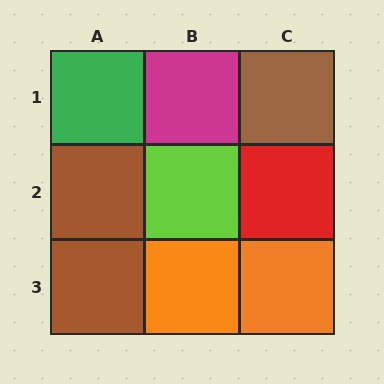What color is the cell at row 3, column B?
Orange.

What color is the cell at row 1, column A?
Green.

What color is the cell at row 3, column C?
Orange.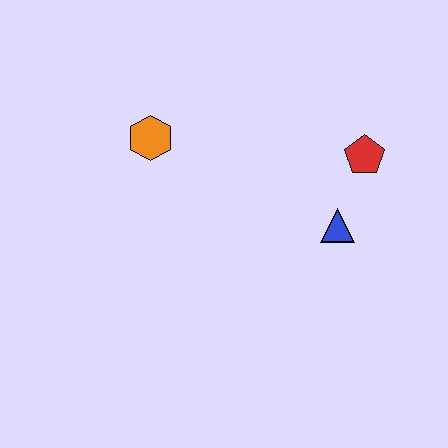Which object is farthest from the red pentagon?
The orange hexagon is farthest from the red pentagon.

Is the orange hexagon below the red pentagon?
No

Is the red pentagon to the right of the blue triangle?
Yes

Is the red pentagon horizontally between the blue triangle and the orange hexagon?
No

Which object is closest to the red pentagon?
The blue triangle is closest to the red pentagon.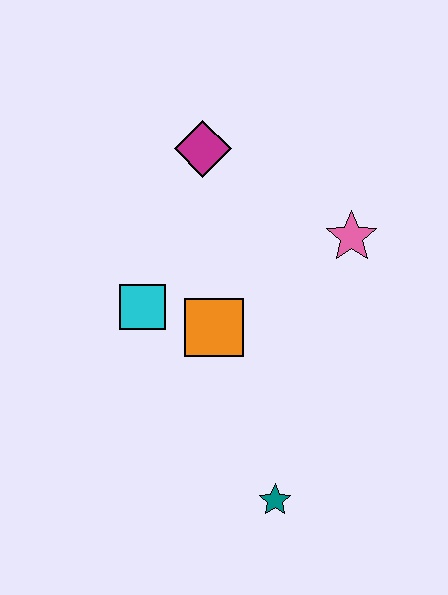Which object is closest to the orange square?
The cyan square is closest to the orange square.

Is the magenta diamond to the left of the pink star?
Yes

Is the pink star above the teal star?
Yes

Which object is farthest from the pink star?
The teal star is farthest from the pink star.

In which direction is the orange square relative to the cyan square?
The orange square is to the right of the cyan square.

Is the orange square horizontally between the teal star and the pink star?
No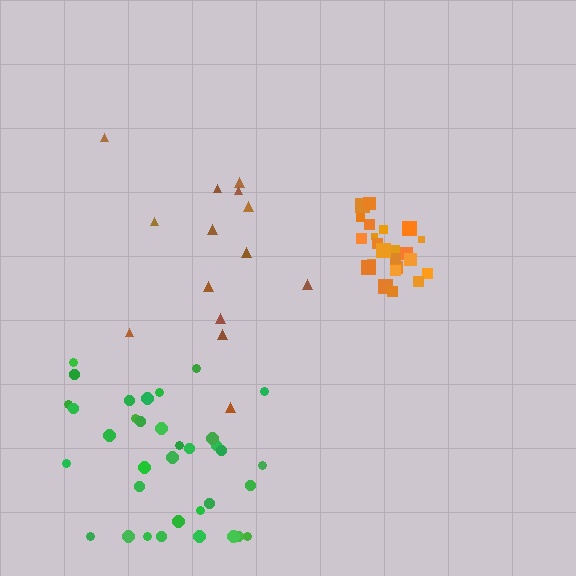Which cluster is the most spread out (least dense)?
Brown.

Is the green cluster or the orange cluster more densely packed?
Orange.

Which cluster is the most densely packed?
Orange.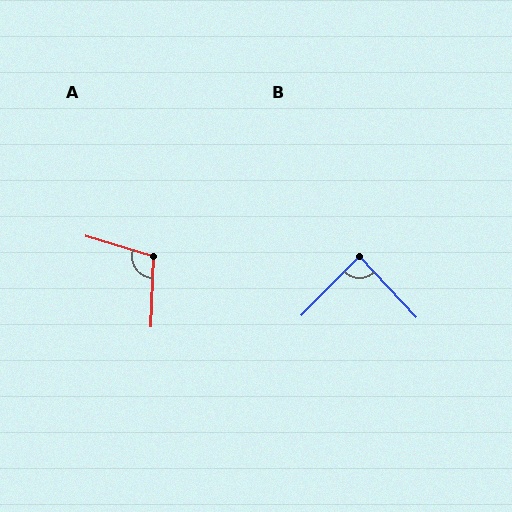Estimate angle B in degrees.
Approximately 88 degrees.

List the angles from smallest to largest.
B (88°), A (105°).